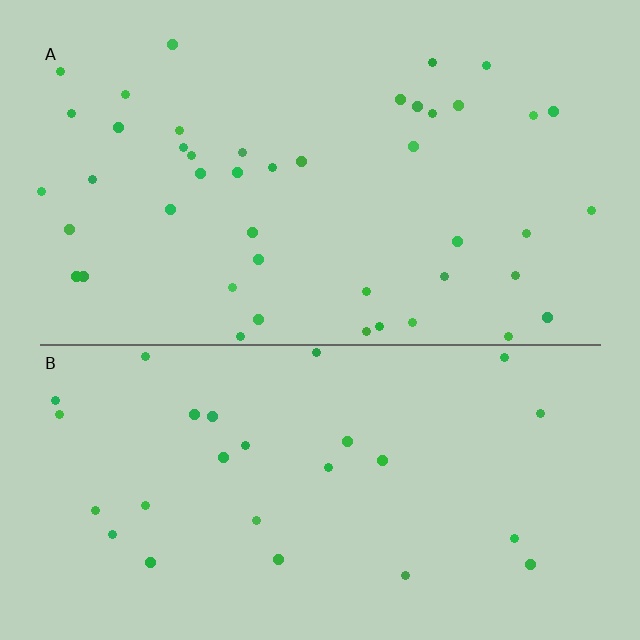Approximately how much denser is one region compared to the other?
Approximately 1.7× — region A over region B.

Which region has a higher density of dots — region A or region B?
A (the top).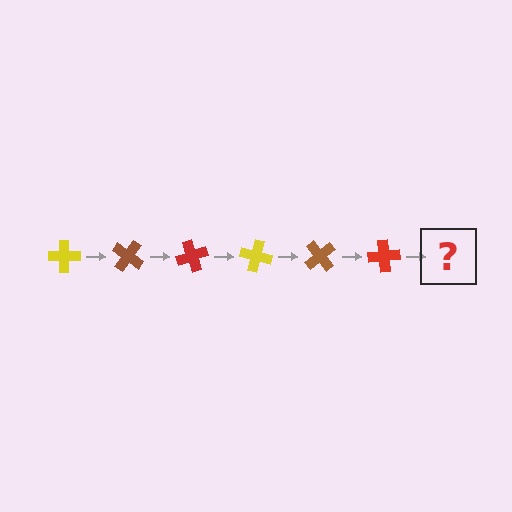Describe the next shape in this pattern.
It should be a yellow cross, rotated 210 degrees from the start.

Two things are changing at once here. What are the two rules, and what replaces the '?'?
The two rules are that it rotates 35 degrees each step and the color cycles through yellow, brown, and red. The '?' should be a yellow cross, rotated 210 degrees from the start.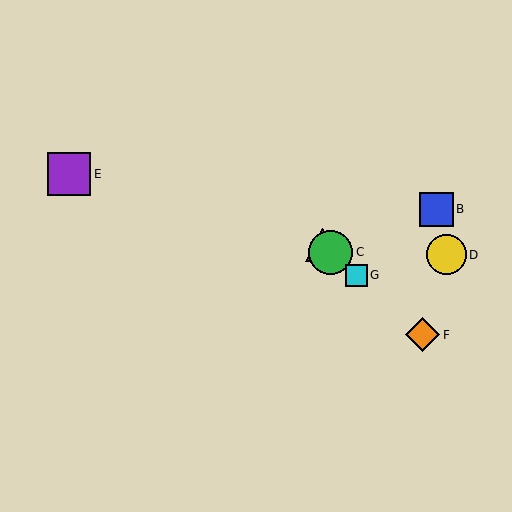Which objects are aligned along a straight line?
Objects A, C, F, G are aligned along a straight line.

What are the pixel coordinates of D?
Object D is at (446, 255).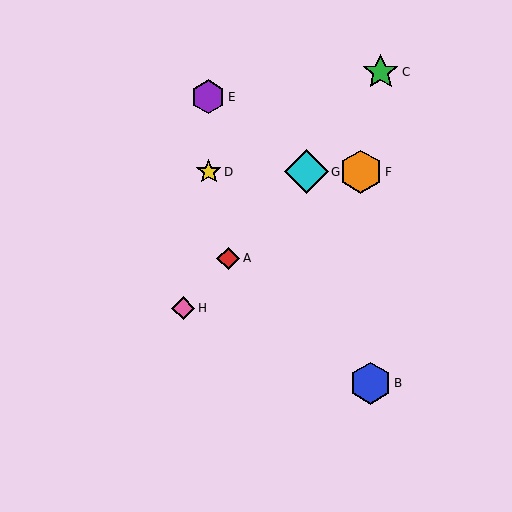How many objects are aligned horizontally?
3 objects (D, F, G) are aligned horizontally.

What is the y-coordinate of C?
Object C is at y≈72.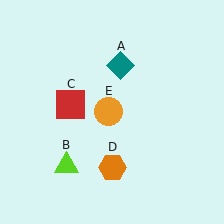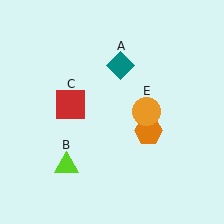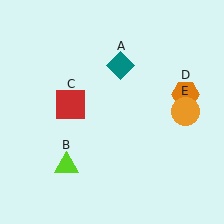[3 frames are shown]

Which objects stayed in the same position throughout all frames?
Teal diamond (object A) and lime triangle (object B) and red square (object C) remained stationary.